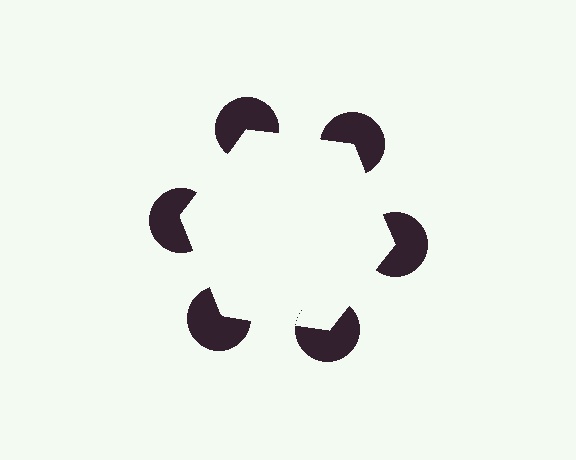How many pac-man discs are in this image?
There are 6 — one at each vertex of the illusory hexagon.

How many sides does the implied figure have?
6 sides.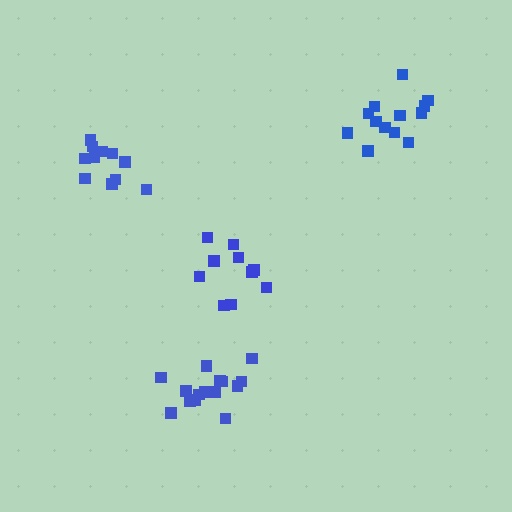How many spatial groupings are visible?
There are 4 spatial groupings.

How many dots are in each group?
Group 1: 15 dots, Group 2: 10 dots, Group 3: 13 dots, Group 4: 11 dots (49 total).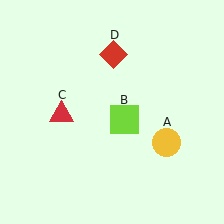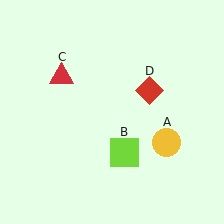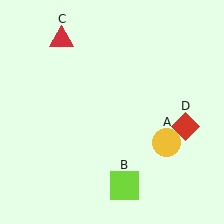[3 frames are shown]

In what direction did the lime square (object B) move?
The lime square (object B) moved down.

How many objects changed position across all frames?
3 objects changed position: lime square (object B), red triangle (object C), red diamond (object D).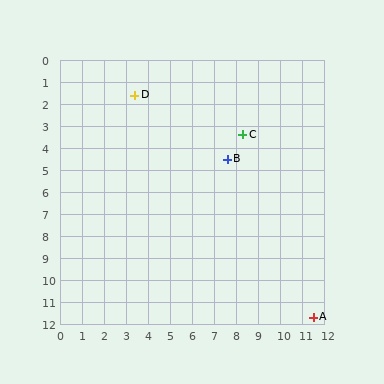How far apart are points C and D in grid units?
Points C and D are about 5.2 grid units apart.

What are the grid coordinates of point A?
Point A is at approximately (11.5, 11.7).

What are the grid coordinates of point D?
Point D is at approximately (3.4, 1.6).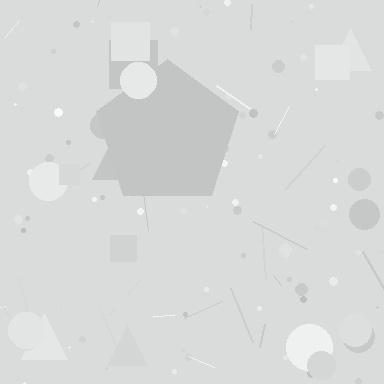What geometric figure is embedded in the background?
A pentagon is embedded in the background.